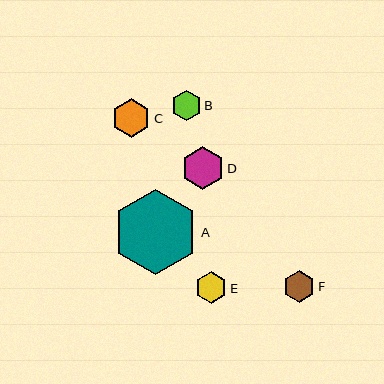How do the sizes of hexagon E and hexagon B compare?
Hexagon E and hexagon B are approximately the same size.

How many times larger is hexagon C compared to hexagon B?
Hexagon C is approximately 1.3 times the size of hexagon B.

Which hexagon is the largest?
Hexagon A is the largest with a size of approximately 86 pixels.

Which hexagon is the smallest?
Hexagon B is the smallest with a size of approximately 30 pixels.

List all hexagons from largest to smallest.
From largest to smallest: A, D, C, E, F, B.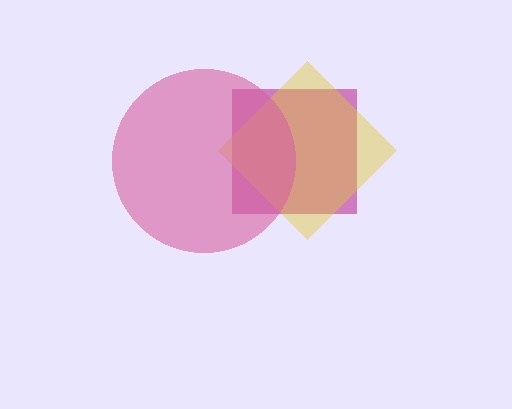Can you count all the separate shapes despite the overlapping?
Yes, there are 3 separate shapes.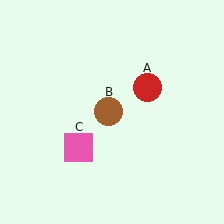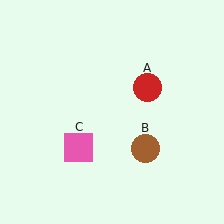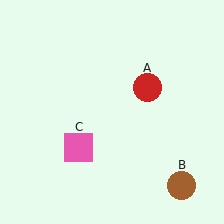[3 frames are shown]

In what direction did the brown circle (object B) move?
The brown circle (object B) moved down and to the right.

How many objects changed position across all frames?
1 object changed position: brown circle (object B).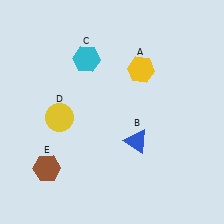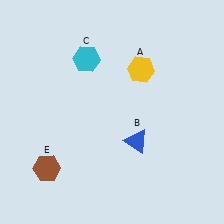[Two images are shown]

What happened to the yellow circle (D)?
The yellow circle (D) was removed in Image 2. It was in the bottom-left area of Image 1.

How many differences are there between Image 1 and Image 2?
There is 1 difference between the two images.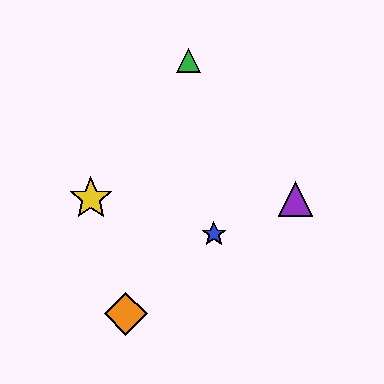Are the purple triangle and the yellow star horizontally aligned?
Yes, both are at y≈199.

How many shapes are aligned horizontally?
3 shapes (the red star, the yellow star, the purple triangle) are aligned horizontally.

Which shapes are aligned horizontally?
The red star, the yellow star, the purple triangle are aligned horizontally.